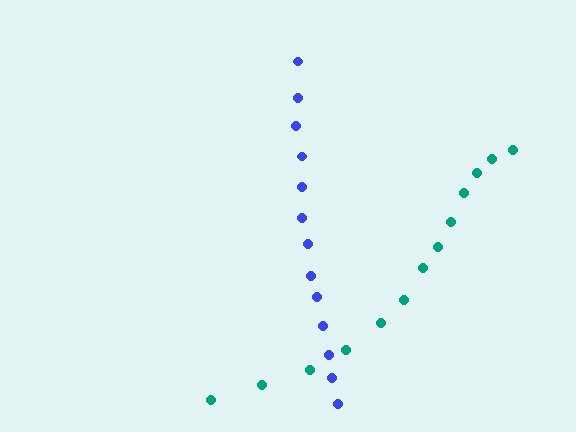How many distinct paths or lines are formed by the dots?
There are 2 distinct paths.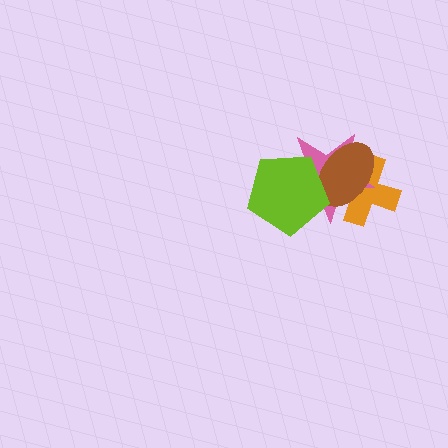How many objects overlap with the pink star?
3 objects overlap with the pink star.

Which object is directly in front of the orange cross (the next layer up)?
The pink star is directly in front of the orange cross.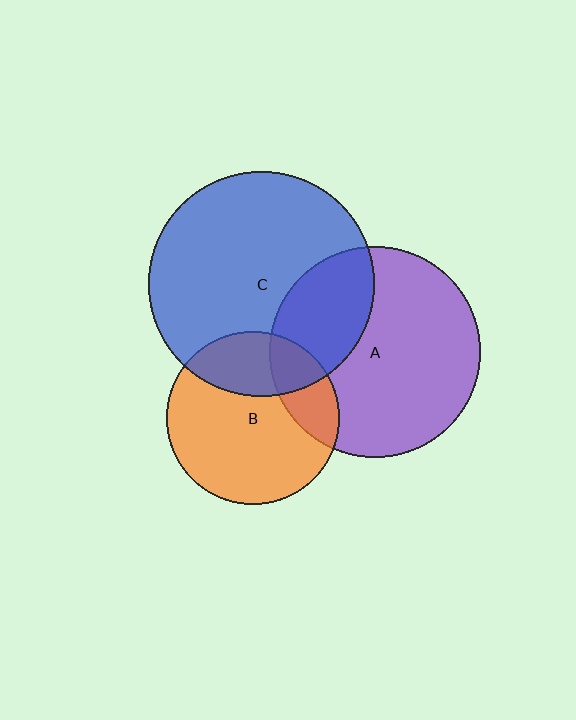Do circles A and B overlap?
Yes.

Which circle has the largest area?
Circle C (blue).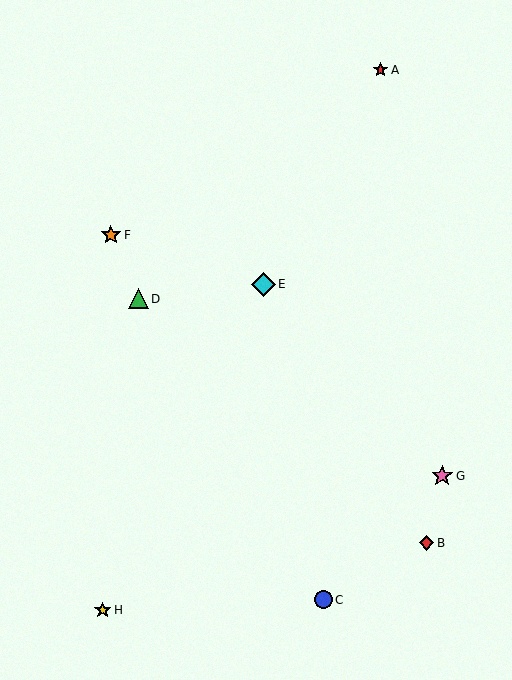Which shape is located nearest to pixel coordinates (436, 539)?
The red diamond (labeled B) at (427, 543) is nearest to that location.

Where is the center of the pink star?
The center of the pink star is at (442, 476).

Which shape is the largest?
The cyan diamond (labeled E) is the largest.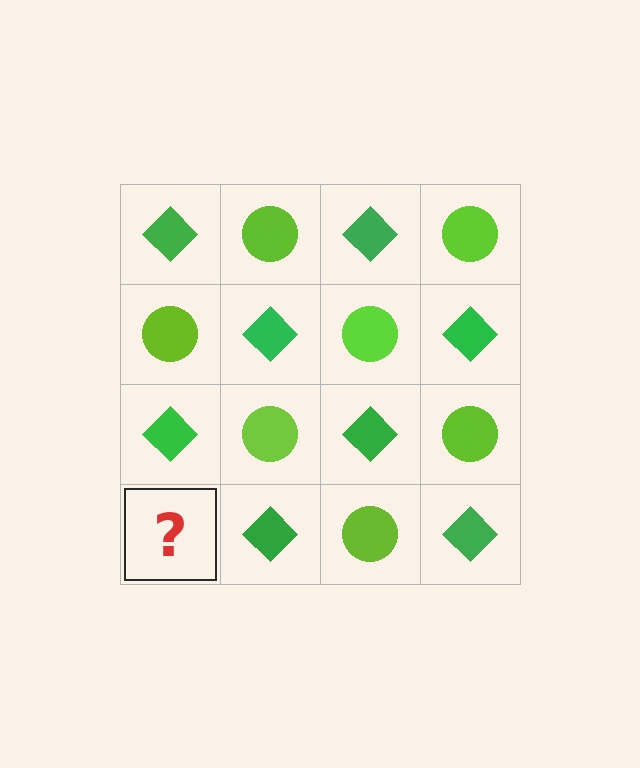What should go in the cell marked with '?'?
The missing cell should contain a lime circle.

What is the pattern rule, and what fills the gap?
The rule is that it alternates green diamond and lime circle in a checkerboard pattern. The gap should be filled with a lime circle.